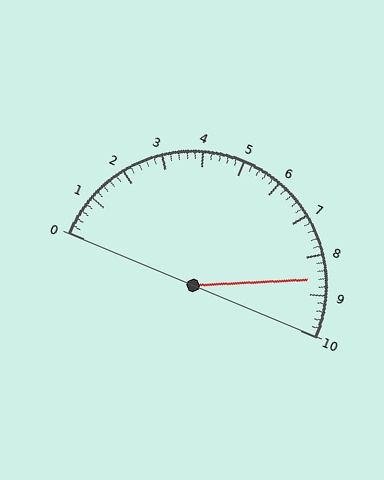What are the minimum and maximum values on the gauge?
The gauge ranges from 0 to 10.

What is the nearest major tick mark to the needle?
The nearest major tick mark is 9.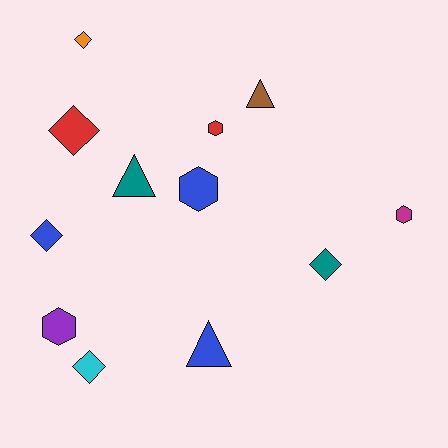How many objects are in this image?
There are 12 objects.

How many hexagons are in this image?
There are 4 hexagons.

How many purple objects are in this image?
There is 1 purple object.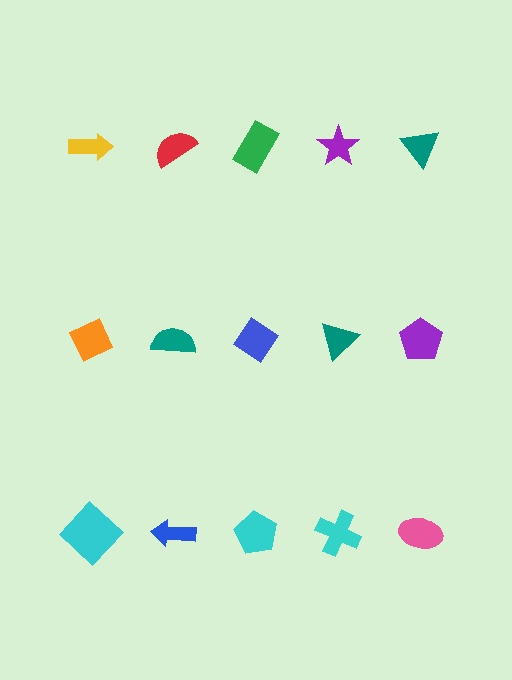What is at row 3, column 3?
A cyan pentagon.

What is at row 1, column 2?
A red semicircle.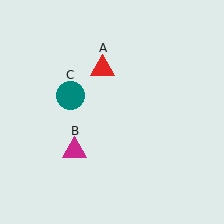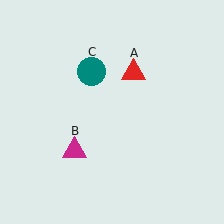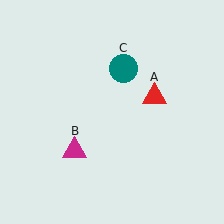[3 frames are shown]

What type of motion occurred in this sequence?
The red triangle (object A), teal circle (object C) rotated clockwise around the center of the scene.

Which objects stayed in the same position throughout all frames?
Magenta triangle (object B) remained stationary.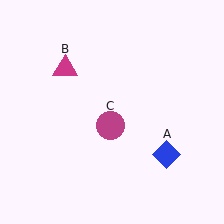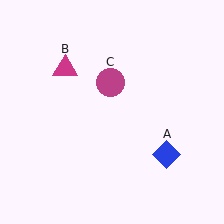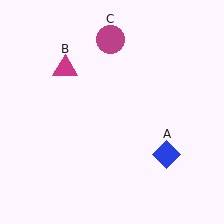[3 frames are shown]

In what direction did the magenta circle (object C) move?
The magenta circle (object C) moved up.